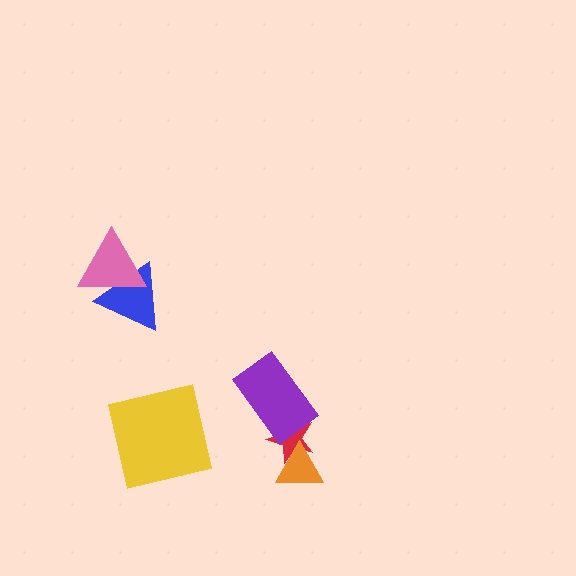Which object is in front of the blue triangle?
The pink triangle is in front of the blue triangle.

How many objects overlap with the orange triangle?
1 object overlaps with the orange triangle.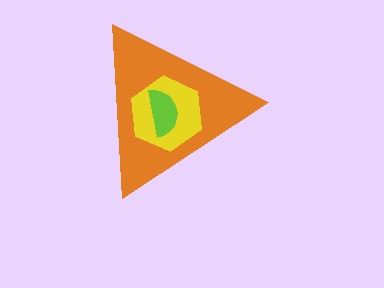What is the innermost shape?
The lime semicircle.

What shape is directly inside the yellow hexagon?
The lime semicircle.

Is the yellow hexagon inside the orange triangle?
Yes.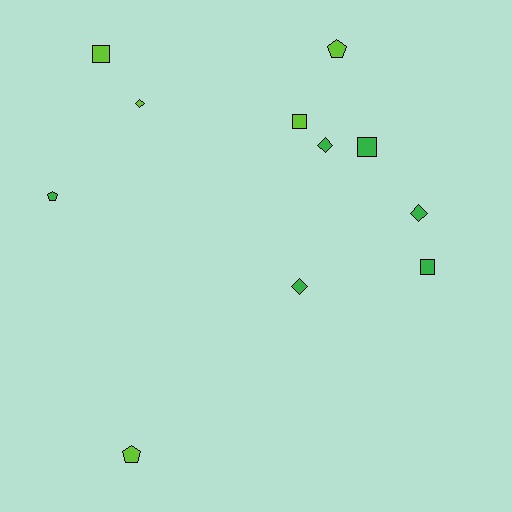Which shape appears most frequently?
Square, with 4 objects.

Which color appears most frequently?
Green, with 6 objects.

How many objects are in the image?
There are 11 objects.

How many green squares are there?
There are 2 green squares.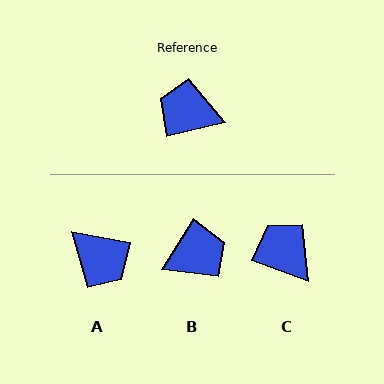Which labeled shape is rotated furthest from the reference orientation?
A, about 156 degrees away.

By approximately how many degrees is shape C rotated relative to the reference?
Approximately 33 degrees clockwise.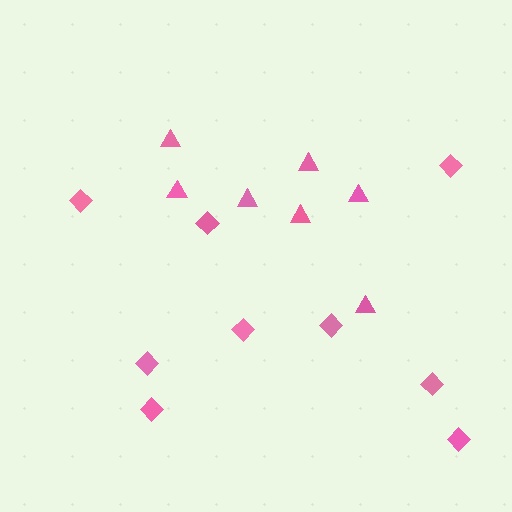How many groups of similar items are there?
There are 2 groups: one group of triangles (7) and one group of diamonds (9).